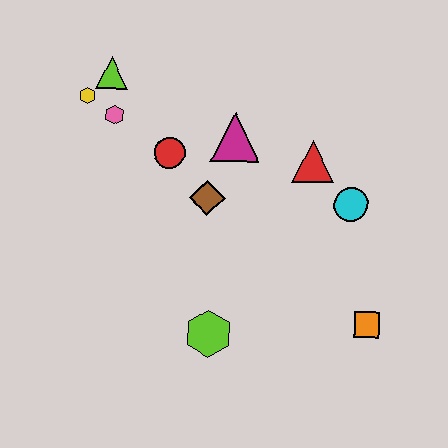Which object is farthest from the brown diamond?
The orange square is farthest from the brown diamond.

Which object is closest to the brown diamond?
The red circle is closest to the brown diamond.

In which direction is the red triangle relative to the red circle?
The red triangle is to the right of the red circle.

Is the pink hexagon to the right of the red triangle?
No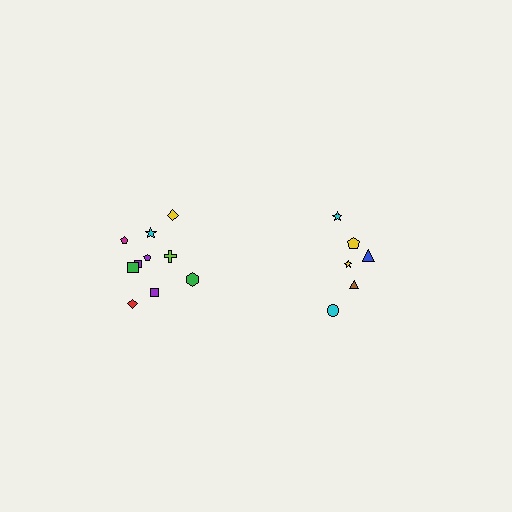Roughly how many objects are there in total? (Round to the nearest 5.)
Roughly 15 objects in total.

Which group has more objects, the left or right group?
The left group.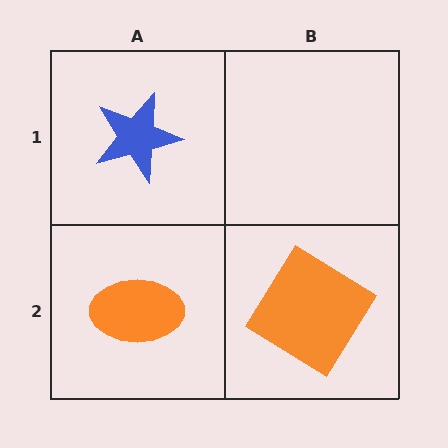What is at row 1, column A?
A blue star.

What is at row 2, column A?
An orange ellipse.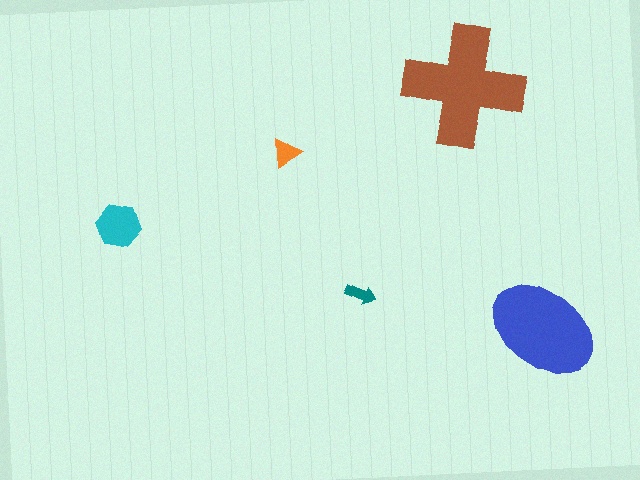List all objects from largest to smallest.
The brown cross, the blue ellipse, the cyan hexagon, the orange triangle, the teal arrow.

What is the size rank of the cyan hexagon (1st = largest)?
3rd.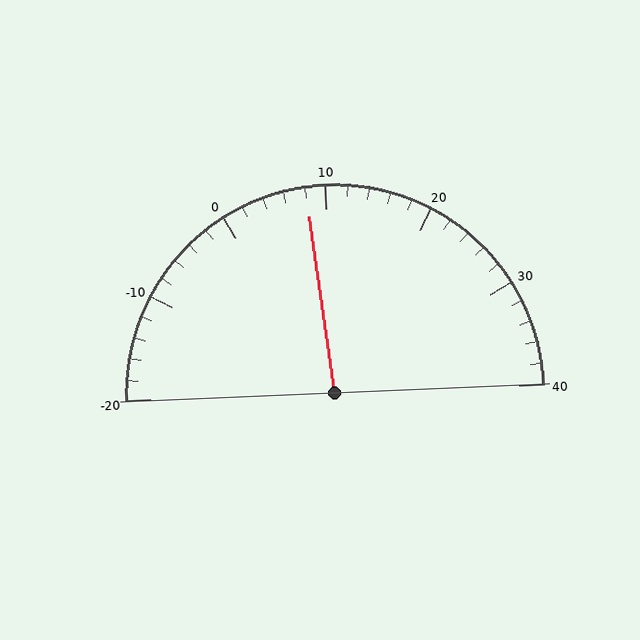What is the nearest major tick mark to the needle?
The nearest major tick mark is 10.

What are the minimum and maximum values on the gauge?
The gauge ranges from -20 to 40.